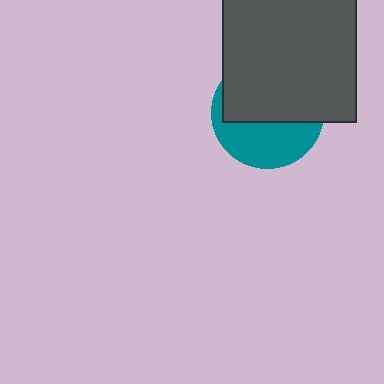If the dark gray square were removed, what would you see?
You would see the complete teal circle.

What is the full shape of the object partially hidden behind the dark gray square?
The partially hidden object is a teal circle.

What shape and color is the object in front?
The object in front is a dark gray square.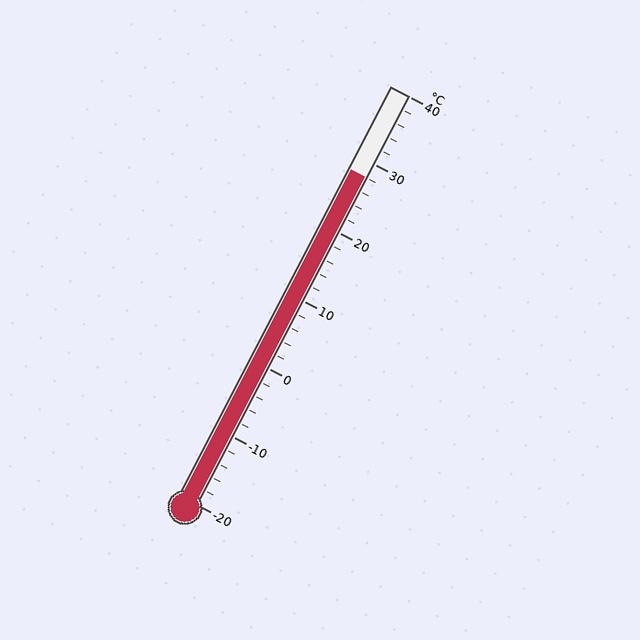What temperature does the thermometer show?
The thermometer shows approximately 28°C.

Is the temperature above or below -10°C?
The temperature is above -10°C.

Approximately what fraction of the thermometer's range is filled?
The thermometer is filled to approximately 80% of its range.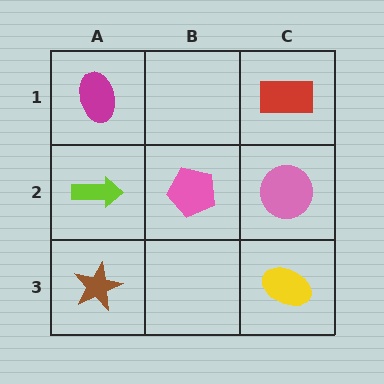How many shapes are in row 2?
3 shapes.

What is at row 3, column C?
A yellow ellipse.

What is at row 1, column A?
A magenta ellipse.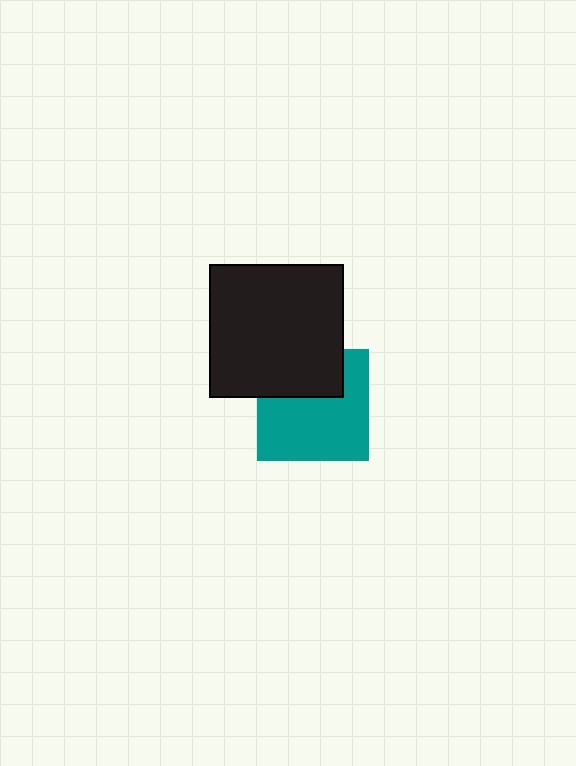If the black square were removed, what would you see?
You would see the complete teal square.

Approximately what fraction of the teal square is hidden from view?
Roughly 33% of the teal square is hidden behind the black square.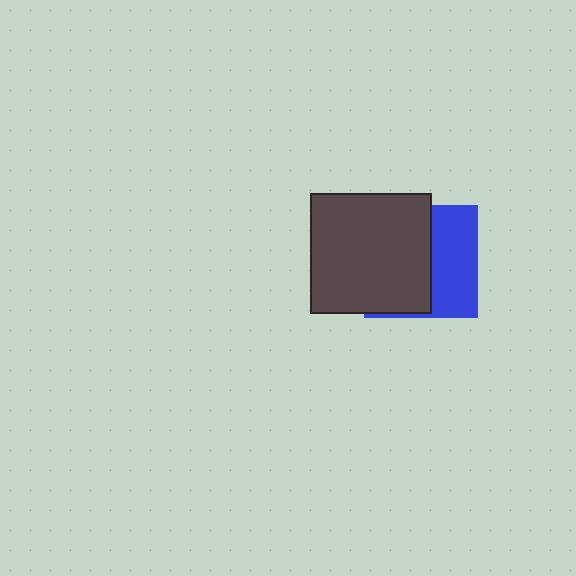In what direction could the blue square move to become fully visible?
The blue square could move right. That would shift it out from behind the dark gray square entirely.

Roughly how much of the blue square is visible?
A small part of it is visible (roughly 42%).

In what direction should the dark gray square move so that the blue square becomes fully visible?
The dark gray square should move left. That is the shortest direction to clear the overlap and leave the blue square fully visible.